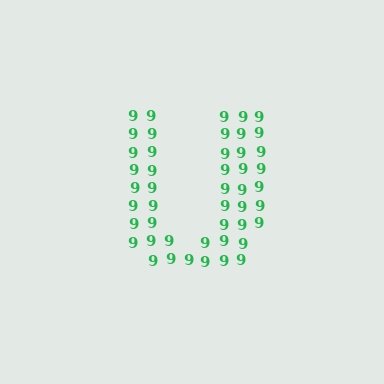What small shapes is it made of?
It is made of small digit 9's.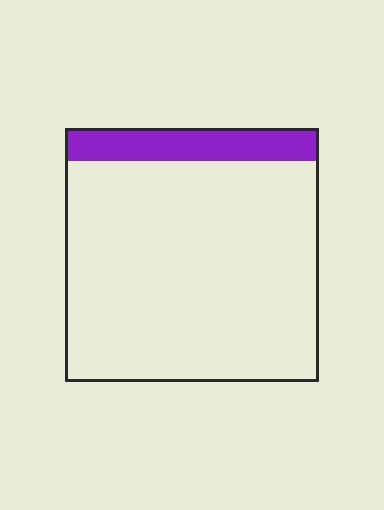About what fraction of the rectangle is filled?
About one eighth (1/8).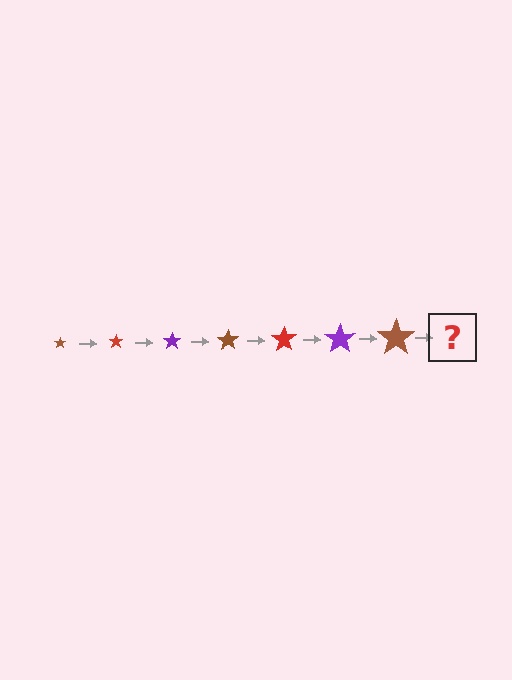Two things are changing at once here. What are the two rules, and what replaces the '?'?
The two rules are that the star grows larger each step and the color cycles through brown, red, and purple. The '?' should be a red star, larger than the previous one.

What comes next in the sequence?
The next element should be a red star, larger than the previous one.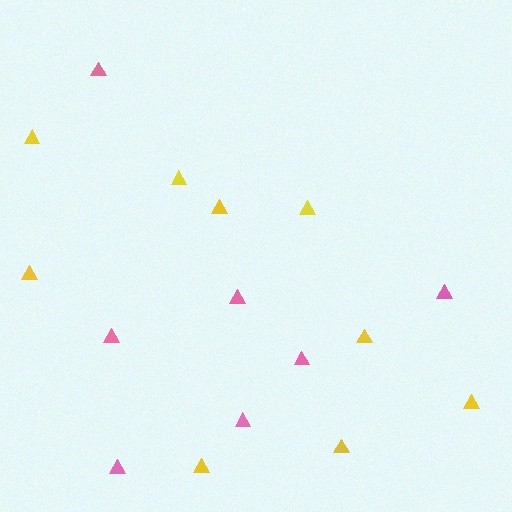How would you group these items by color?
There are 2 groups: one group of yellow triangles (9) and one group of pink triangles (7).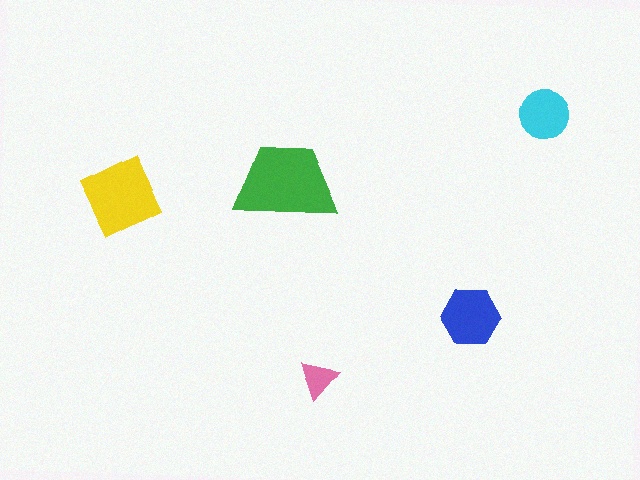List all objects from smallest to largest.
The pink triangle, the cyan circle, the blue hexagon, the yellow square, the green trapezoid.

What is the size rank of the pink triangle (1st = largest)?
5th.